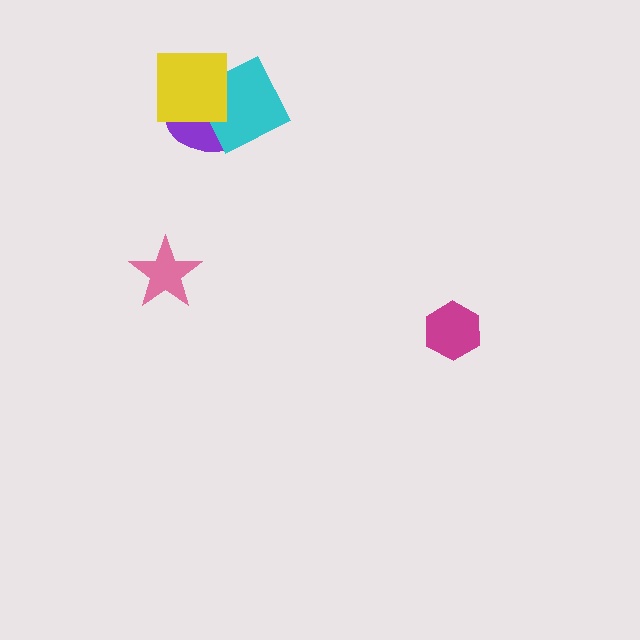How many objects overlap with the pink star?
0 objects overlap with the pink star.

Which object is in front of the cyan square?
The yellow square is in front of the cyan square.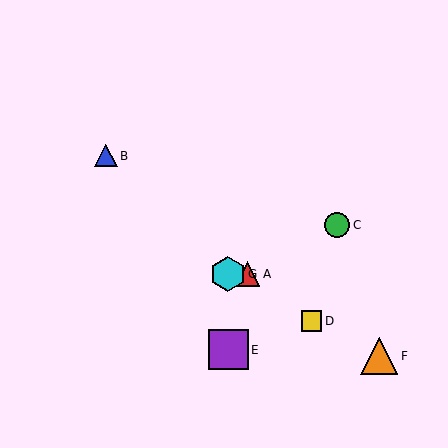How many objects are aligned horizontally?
2 objects (A, G) are aligned horizontally.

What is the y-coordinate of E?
Object E is at y≈350.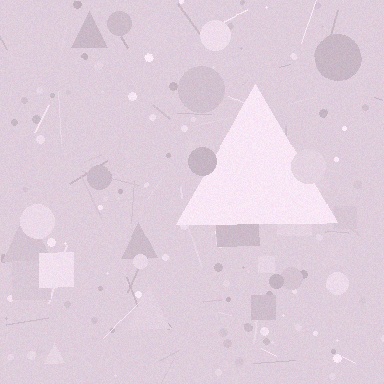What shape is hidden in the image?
A triangle is hidden in the image.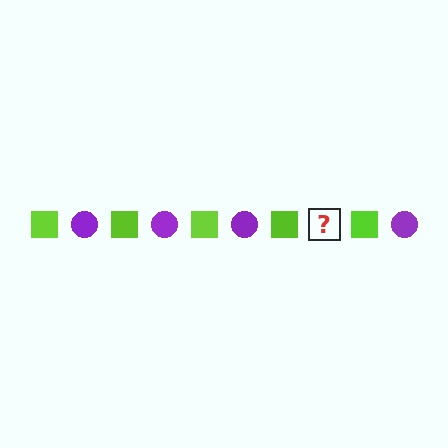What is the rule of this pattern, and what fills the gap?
The rule is that the pattern alternates between lime square and purple circle. The gap should be filled with a purple circle.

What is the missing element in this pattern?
The missing element is a purple circle.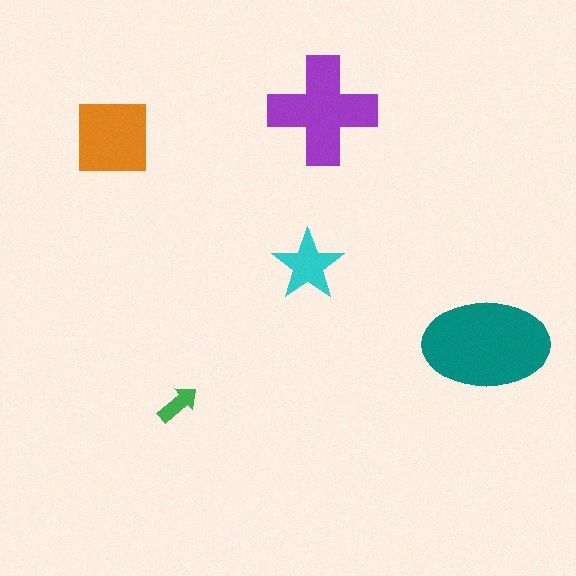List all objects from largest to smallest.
The teal ellipse, the purple cross, the orange square, the cyan star, the green arrow.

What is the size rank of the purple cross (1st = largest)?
2nd.